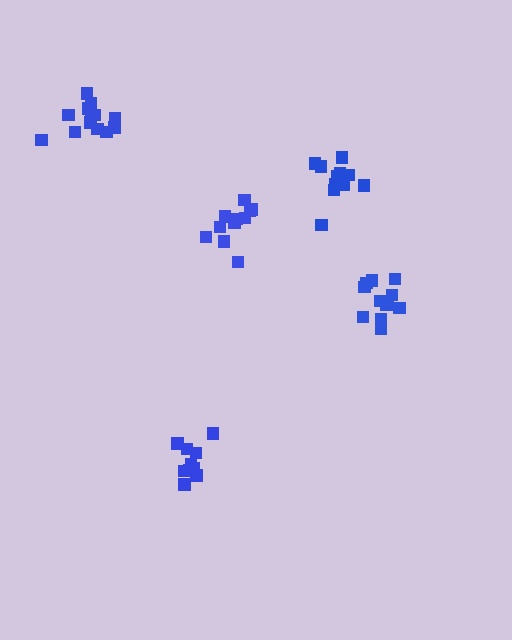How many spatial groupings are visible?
There are 5 spatial groupings.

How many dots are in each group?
Group 1: 12 dots, Group 2: 11 dots, Group 3: 10 dots, Group 4: 13 dots, Group 5: 11 dots (57 total).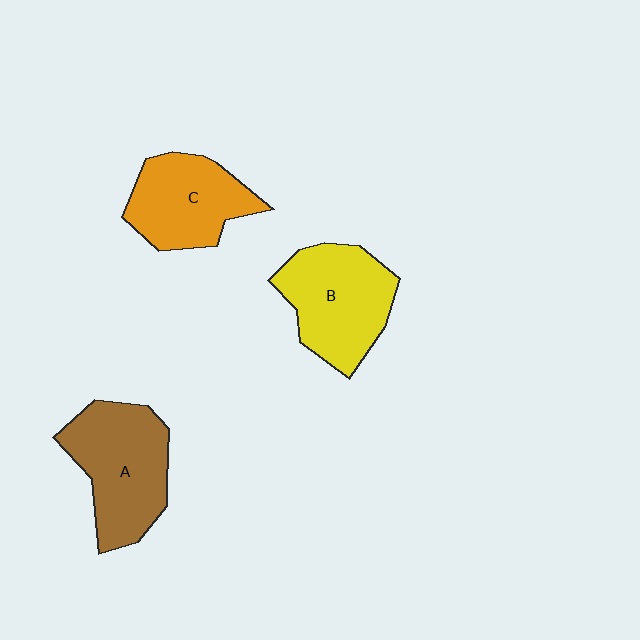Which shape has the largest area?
Shape A (brown).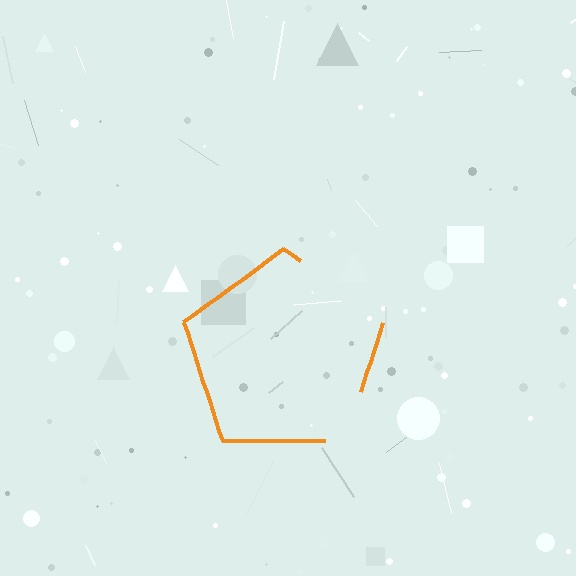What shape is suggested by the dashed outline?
The dashed outline suggests a pentagon.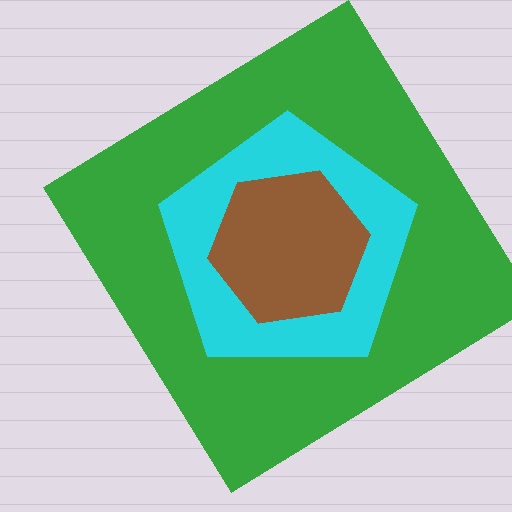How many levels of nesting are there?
3.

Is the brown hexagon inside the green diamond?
Yes.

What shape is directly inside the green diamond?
The cyan pentagon.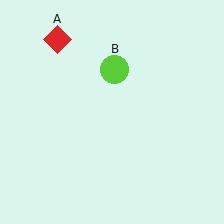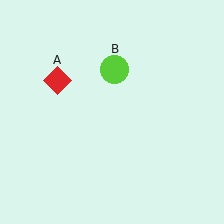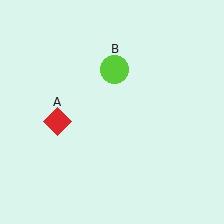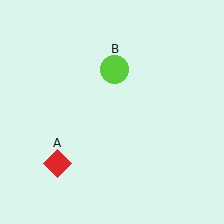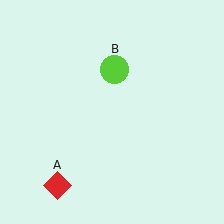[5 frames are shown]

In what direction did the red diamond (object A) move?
The red diamond (object A) moved down.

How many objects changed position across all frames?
1 object changed position: red diamond (object A).